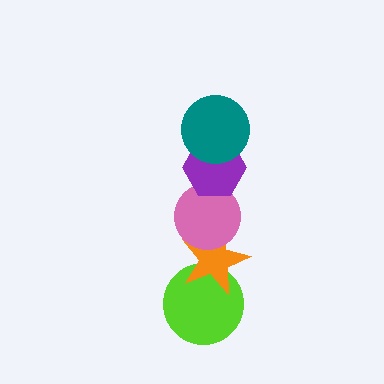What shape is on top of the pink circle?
The purple hexagon is on top of the pink circle.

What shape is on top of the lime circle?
The orange star is on top of the lime circle.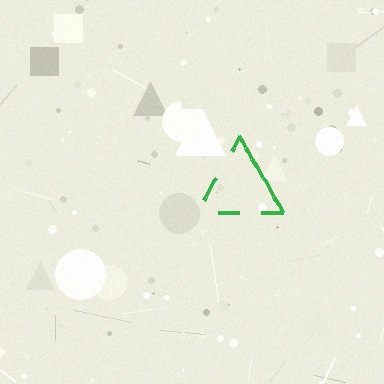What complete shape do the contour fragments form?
The contour fragments form a triangle.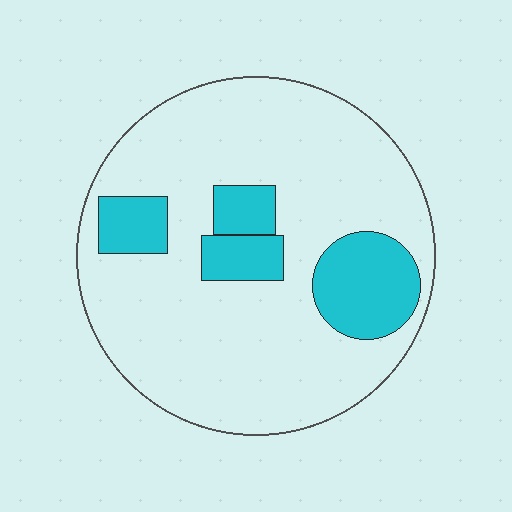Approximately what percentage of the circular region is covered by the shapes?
Approximately 20%.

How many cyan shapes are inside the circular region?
4.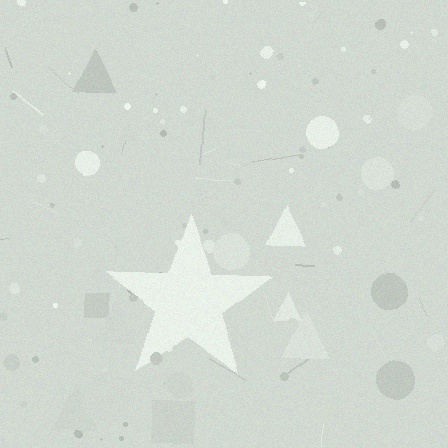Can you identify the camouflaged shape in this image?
The camouflaged shape is a star.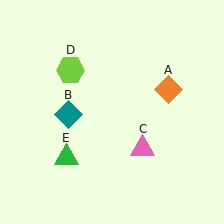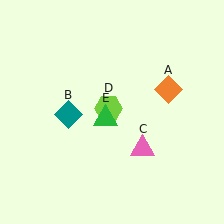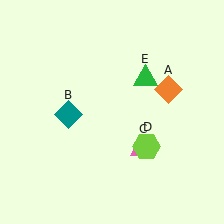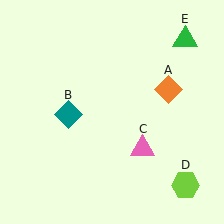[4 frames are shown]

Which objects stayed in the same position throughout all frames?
Orange diamond (object A) and teal diamond (object B) and pink triangle (object C) remained stationary.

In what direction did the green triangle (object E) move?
The green triangle (object E) moved up and to the right.